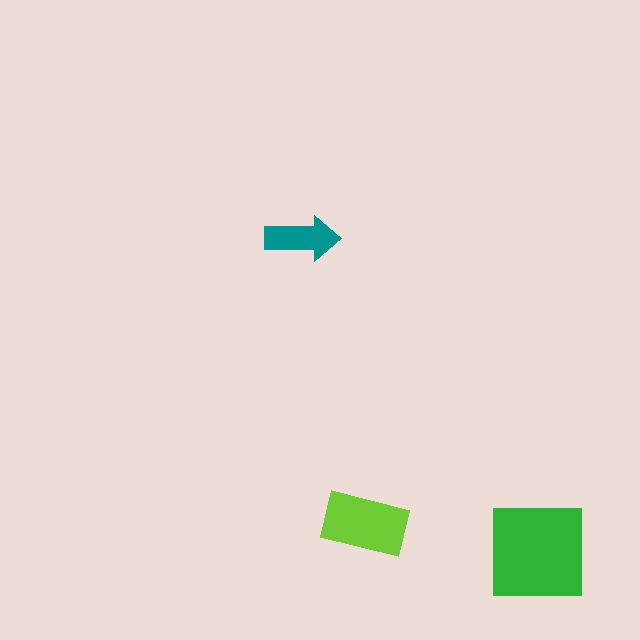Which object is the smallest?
The teal arrow.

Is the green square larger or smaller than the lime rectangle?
Larger.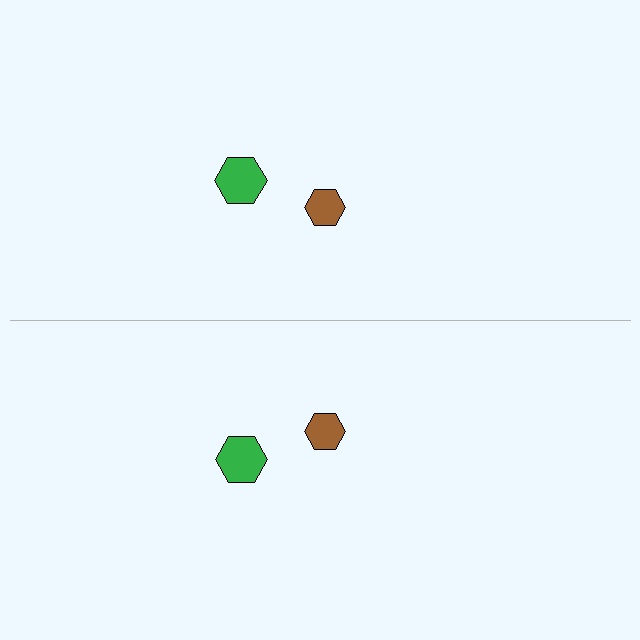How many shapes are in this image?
There are 4 shapes in this image.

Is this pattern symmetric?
Yes, this pattern has bilateral (reflection) symmetry.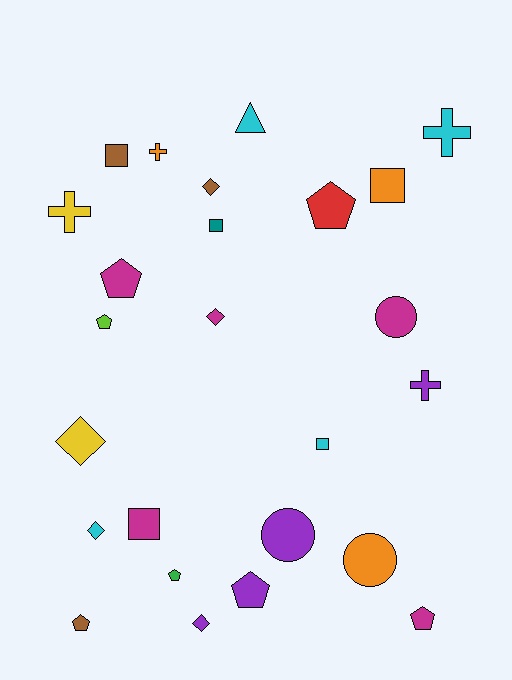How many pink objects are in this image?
There are no pink objects.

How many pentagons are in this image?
There are 7 pentagons.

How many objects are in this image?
There are 25 objects.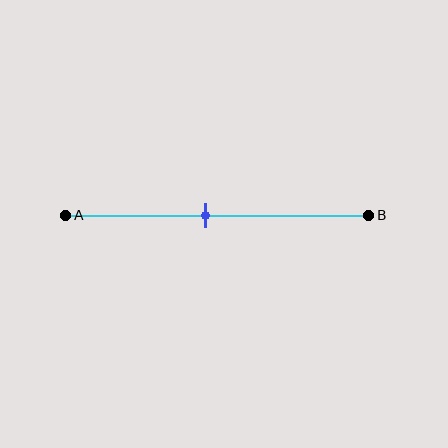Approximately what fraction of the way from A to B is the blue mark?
The blue mark is approximately 45% of the way from A to B.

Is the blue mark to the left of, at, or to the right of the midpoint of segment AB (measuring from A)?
The blue mark is to the left of the midpoint of segment AB.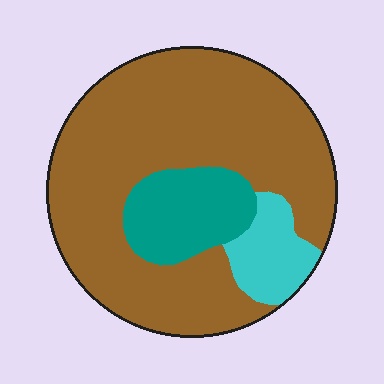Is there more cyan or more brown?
Brown.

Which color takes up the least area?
Cyan, at roughly 10%.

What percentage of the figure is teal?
Teal covers about 15% of the figure.